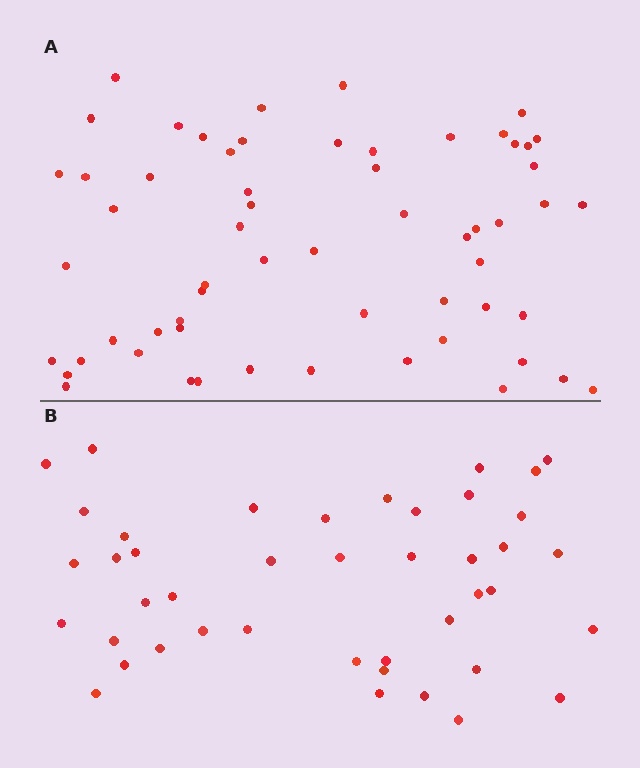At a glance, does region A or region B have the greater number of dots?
Region A (the top region) has more dots.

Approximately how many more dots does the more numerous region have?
Region A has approximately 15 more dots than region B.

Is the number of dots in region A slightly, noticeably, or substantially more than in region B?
Region A has noticeably more, but not dramatically so. The ratio is roughly 1.4 to 1.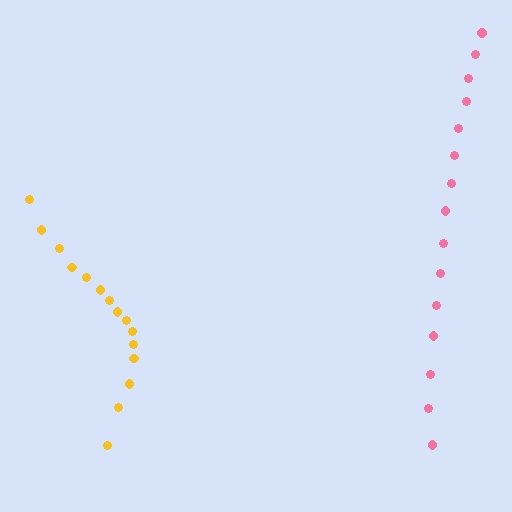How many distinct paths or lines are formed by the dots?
There are 2 distinct paths.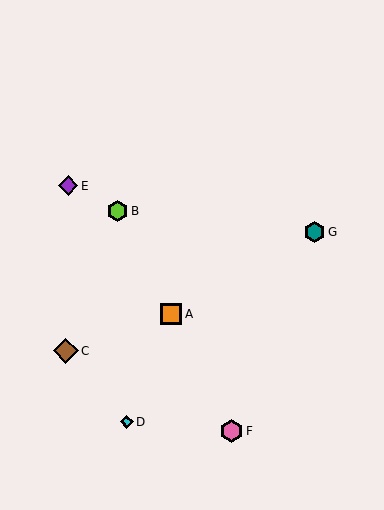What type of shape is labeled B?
Shape B is a lime hexagon.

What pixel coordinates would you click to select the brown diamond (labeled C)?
Click at (66, 351) to select the brown diamond C.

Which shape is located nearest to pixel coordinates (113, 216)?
The lime hexagon (labeled B) at (117, 211) is nearest to that location.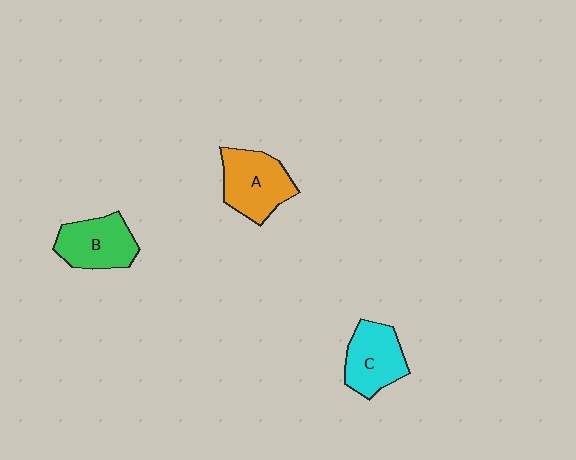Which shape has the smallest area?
Shape C (cyan).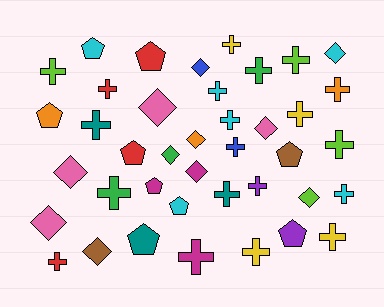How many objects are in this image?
There are 40 objects.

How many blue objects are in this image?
There are 2 blue objects.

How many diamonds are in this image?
There are 11 diamonds.